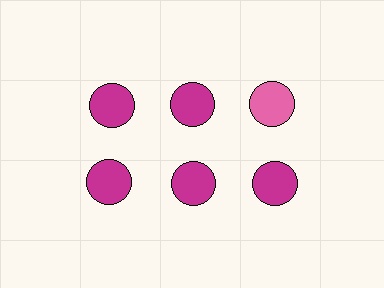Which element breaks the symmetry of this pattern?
The pink circle in the top row, center column breaks the symmetry. All other shapes are magenta circles.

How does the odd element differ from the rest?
It has a different color: pink instead of magenta.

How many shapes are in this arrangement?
There are 6 shapes arranged in a grid pattern.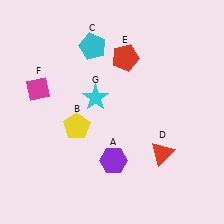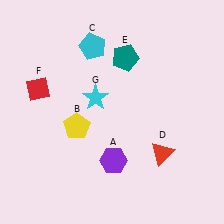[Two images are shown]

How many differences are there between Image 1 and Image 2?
There are 2 differences between the two images.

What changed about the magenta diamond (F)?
In Image 1, F is magenta. In Image 2, it changed to red.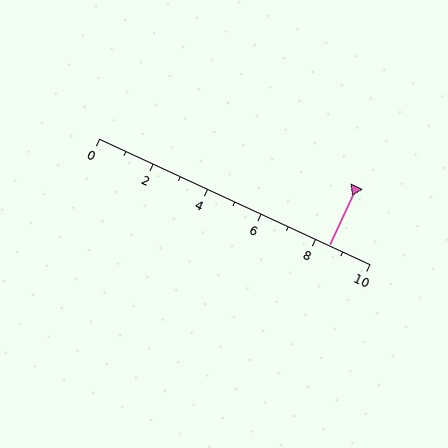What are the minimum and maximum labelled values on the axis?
The axis runs from 0 to 10.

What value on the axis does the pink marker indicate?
The marker indicates approximately 8.5.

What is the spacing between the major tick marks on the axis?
The major ticks are spaced 2 apart.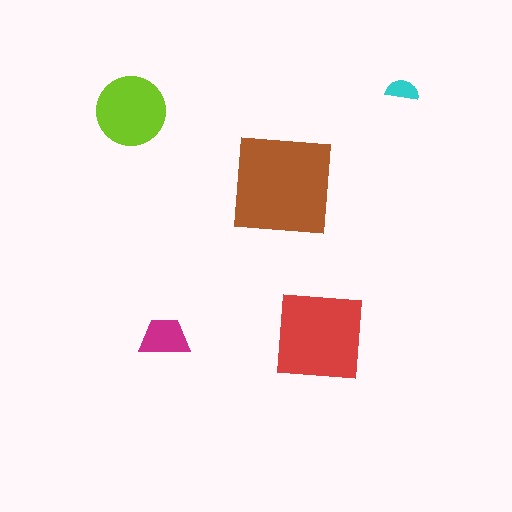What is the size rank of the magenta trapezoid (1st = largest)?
4th.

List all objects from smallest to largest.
The cyan semicircle, the magenta trapezoid, the lime circle, the red square, the brown square.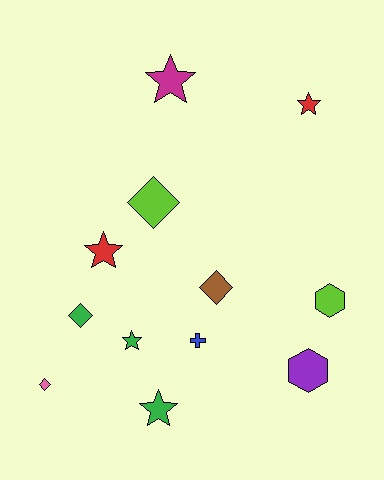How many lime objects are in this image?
There are 2 lime objects.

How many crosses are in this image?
There is 1 cross.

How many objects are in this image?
There are 12 objects.